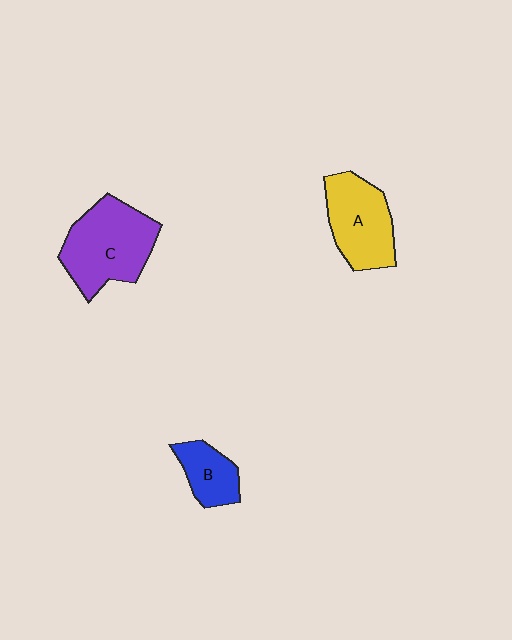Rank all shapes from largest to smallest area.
From largest to smallest: C (purple), A (yellow), B (blue).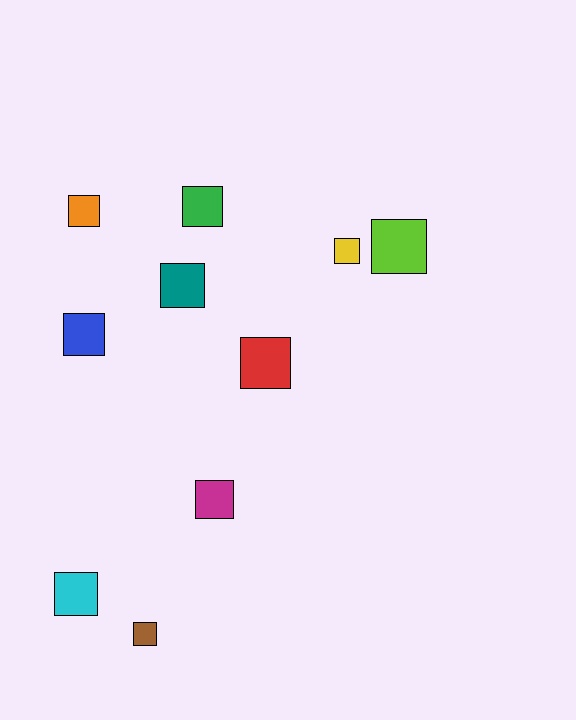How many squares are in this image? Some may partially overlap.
There are 10 squares.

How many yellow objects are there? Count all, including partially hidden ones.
There is 1 yellow object.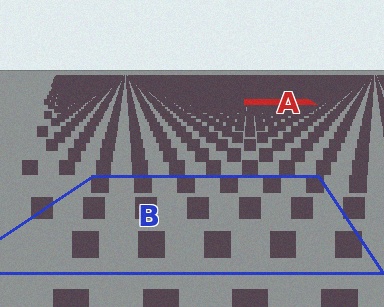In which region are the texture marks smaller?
The texture marks are smaller in region A, because it is farther away.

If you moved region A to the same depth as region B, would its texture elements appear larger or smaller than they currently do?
They would appear larger. At a closer depth, the same texture elements are projected at a bigger on-screen size.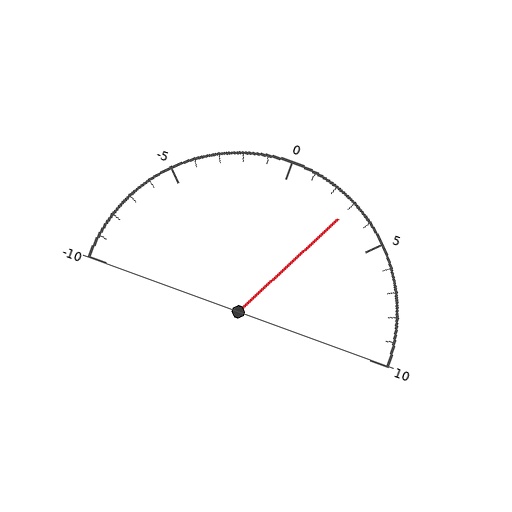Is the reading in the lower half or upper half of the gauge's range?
The reading is in the upper half of the range (-10 to 10).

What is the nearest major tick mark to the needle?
The nearest major tick mark is 5.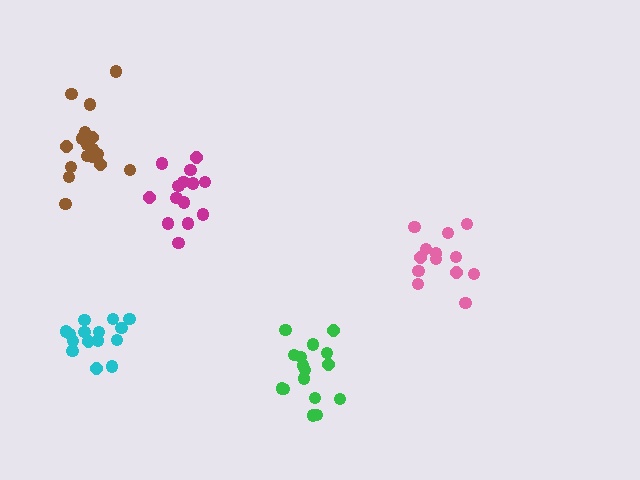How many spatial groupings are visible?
There are 5 spatial groupings.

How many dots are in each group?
Group 1: 18 dots, Group 2: 13 dots, Group 3: 14 dots, Group 4: 16 dots, Group 5: 15 dots (76 total).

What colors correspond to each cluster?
The clusters are colored: brown, pink, magenta, green, cyan.